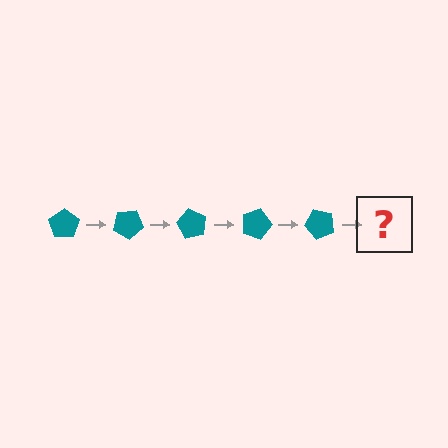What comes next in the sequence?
The next element should be a teal pentagon rotated 150 degrees.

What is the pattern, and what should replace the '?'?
The pattern is that the pentagon rotates 30 degrees each step. The '?' should be a teal pentagon rotated 150 degrees.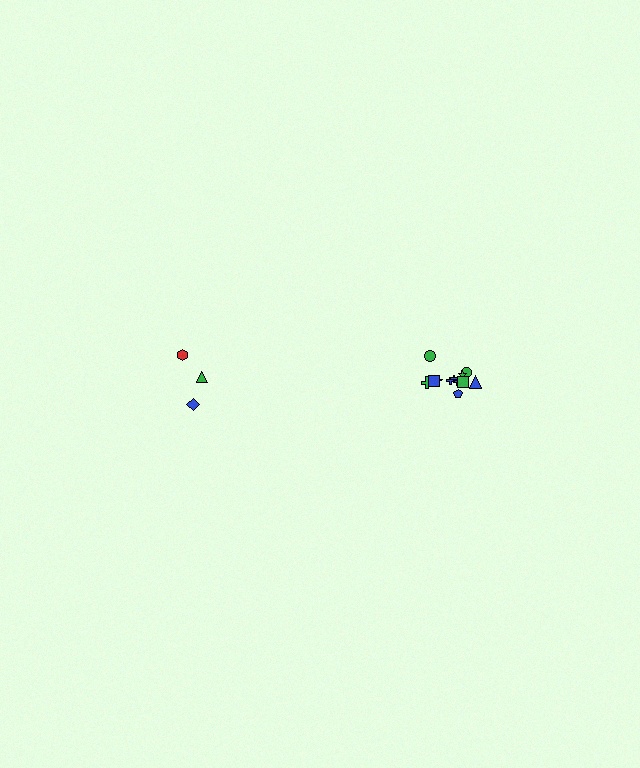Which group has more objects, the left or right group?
The right group.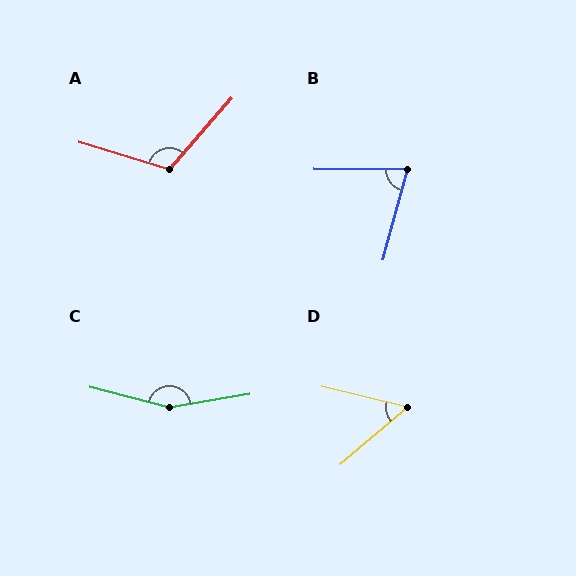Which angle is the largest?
C, at approximately 156 degrees.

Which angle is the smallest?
D, at approximately 54 degrees.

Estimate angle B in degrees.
Approximately 76 degrees.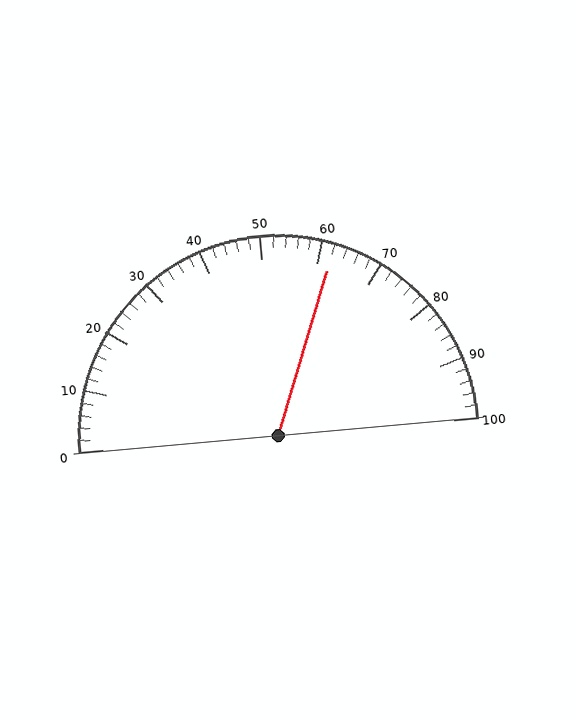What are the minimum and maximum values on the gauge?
The gauge ranges from 0 to 100.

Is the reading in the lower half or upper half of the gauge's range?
The reading is in the upper half of the range (0 to 100).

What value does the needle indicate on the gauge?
The needle indicates approximately 62.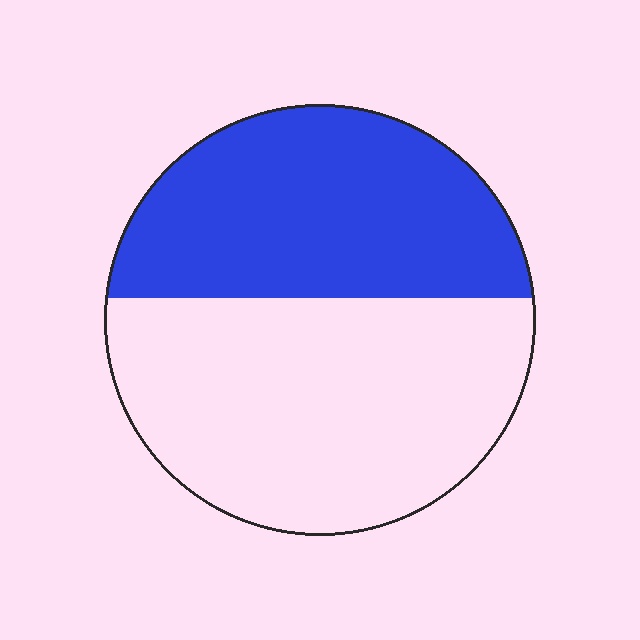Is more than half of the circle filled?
No.